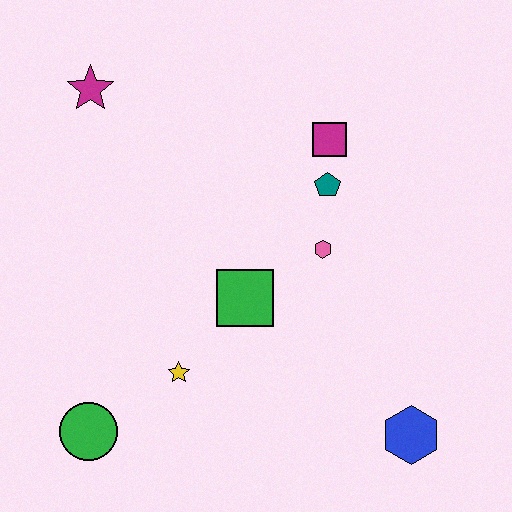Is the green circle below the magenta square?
Yes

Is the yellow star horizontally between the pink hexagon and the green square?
No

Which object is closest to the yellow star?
The green square is closest to the yellow star.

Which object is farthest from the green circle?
The magenta square is farthest from the green circle.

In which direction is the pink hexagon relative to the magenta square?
The pink hexagon is below the magenta square.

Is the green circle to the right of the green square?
No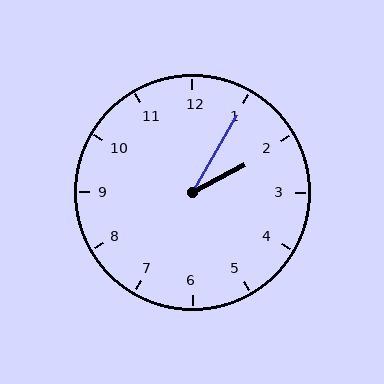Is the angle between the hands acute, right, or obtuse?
It is acute.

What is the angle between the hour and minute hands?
Approximately 32 degrees.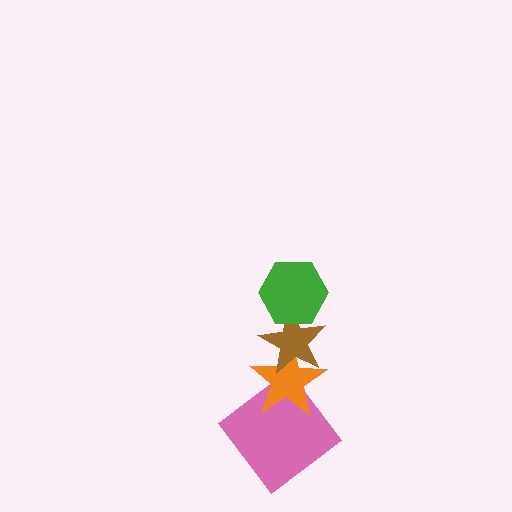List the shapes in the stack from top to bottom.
From top to bottom: the green hexagon, the brown star, the orange star, the pink diamond.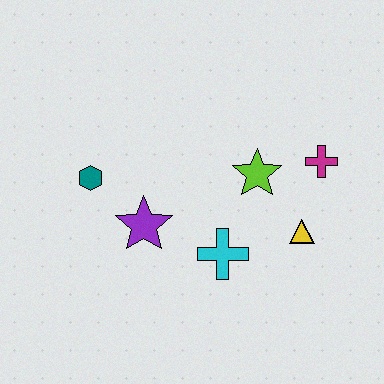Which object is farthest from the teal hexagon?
The magenta cross is farthest from the teal hexagon.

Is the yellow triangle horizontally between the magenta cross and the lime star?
Yes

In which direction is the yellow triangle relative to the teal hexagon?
The yellow triangle is to the right of the teal hexagon.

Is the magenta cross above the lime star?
Yes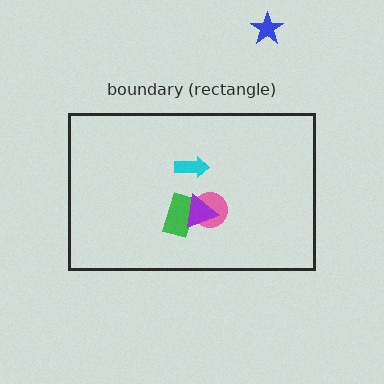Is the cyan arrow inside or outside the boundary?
Inside.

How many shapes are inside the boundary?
4 inside, 1 outside.